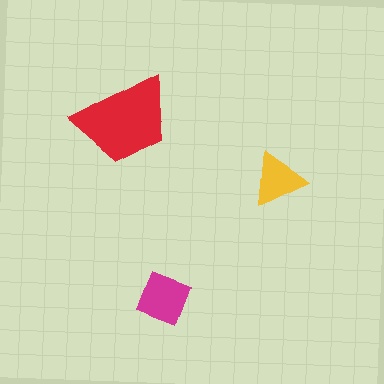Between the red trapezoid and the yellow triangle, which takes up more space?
The red trapezoid.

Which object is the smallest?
The yellow triangle.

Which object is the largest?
The red trapezoid.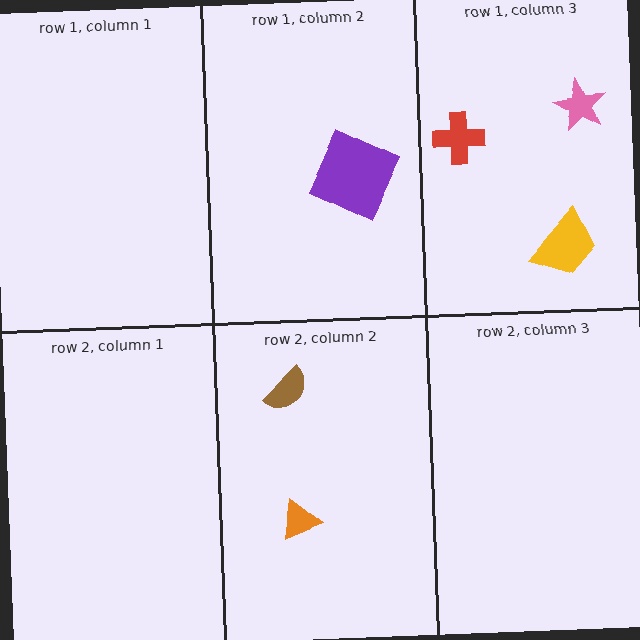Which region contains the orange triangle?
The row 2, column 2 region.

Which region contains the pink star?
The row 1, column 3 region.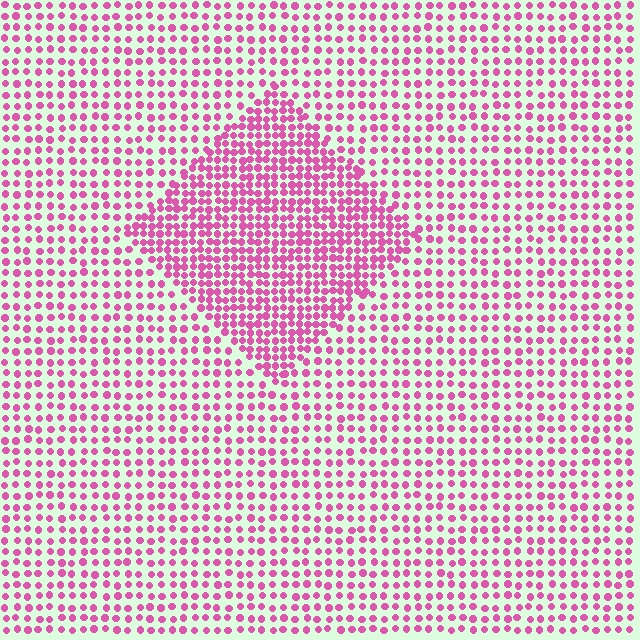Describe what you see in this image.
The image contains small pink elements arranged at two different densities. A diamond-shaped region is visible where the elements are more densely packed than the surrounding area.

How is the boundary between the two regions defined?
The boundary is defined by a change in element density (approximately 1.8x ratio). All elements are the same color, size, and shape.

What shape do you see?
I see a diamond.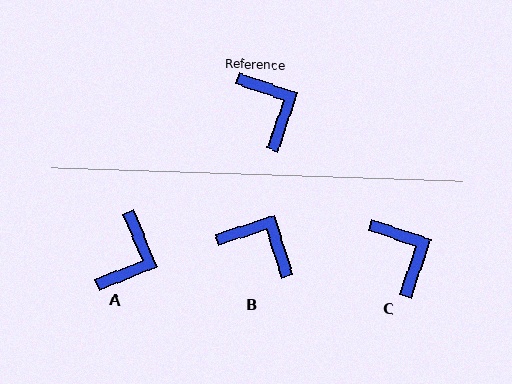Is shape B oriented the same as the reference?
No, it is off by about 36 degrees.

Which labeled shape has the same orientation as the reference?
C.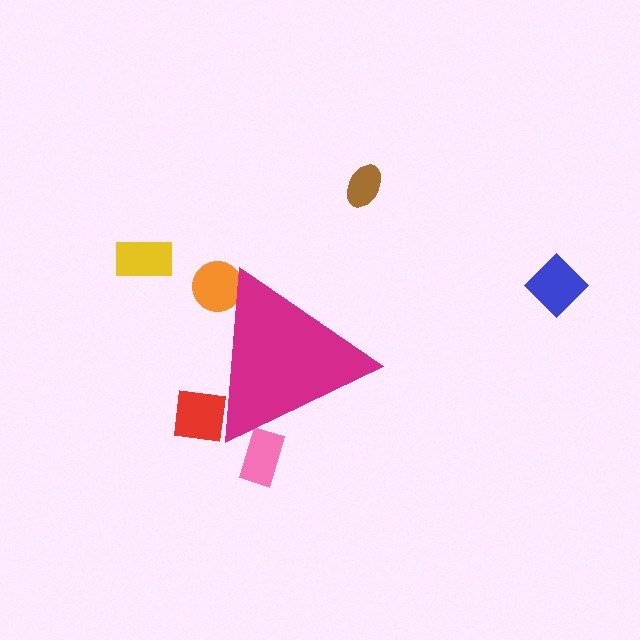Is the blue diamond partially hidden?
No, the blue diamond is fully visible.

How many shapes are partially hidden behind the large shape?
3 shapes are partially hidden.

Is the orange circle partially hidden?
Yes, the orange circle is partially hidden behind the magenta triangle.